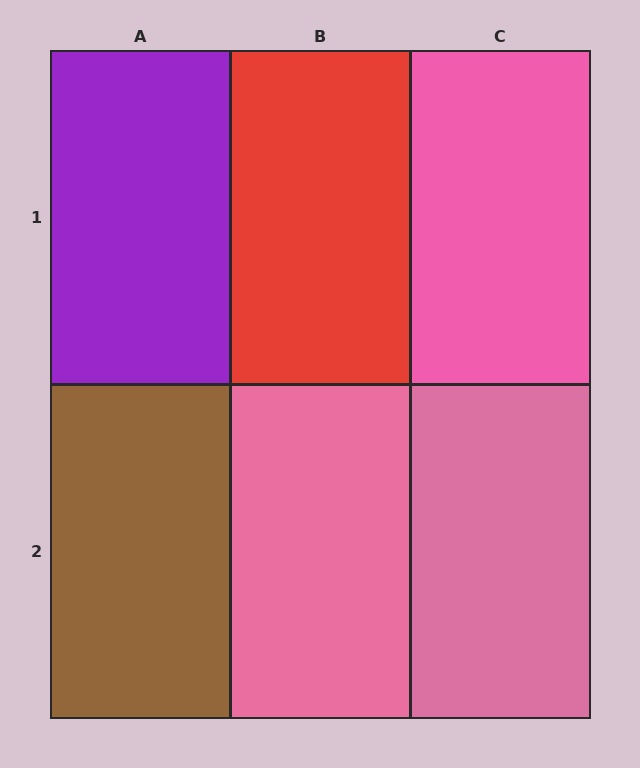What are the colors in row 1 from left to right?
Purple, red, pink.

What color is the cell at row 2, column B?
Pink.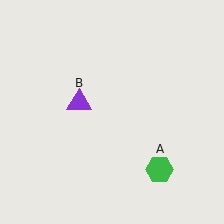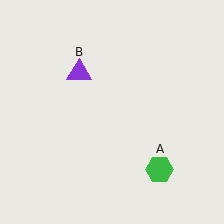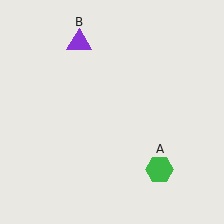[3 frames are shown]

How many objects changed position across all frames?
1 object changed position: purple triangle (object B).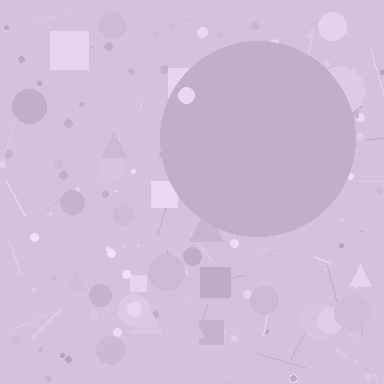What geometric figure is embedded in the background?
A circle is embedded in the background.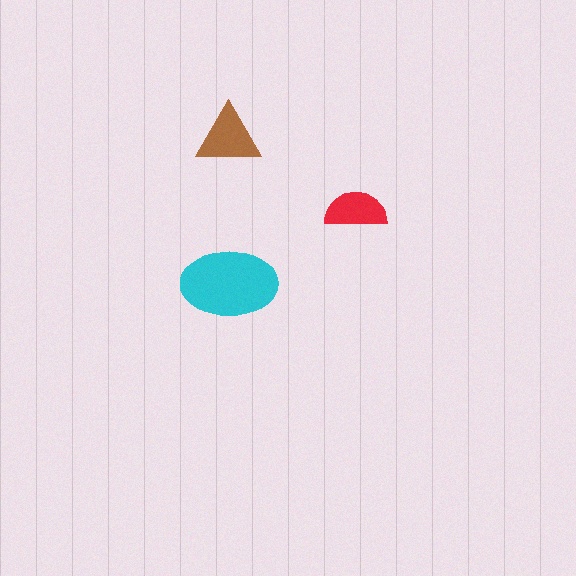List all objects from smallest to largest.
The red semicircle, the brown triangle, the cyan ellipse.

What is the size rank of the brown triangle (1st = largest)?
2nd.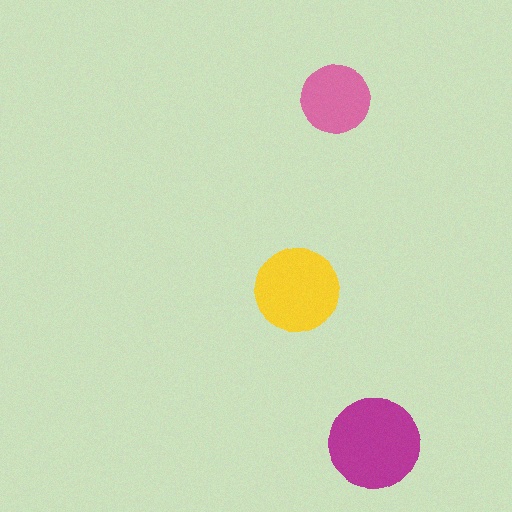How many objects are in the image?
There are 3 objects in the image.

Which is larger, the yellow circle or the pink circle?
The yellow one.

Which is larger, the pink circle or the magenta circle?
The magenta one.